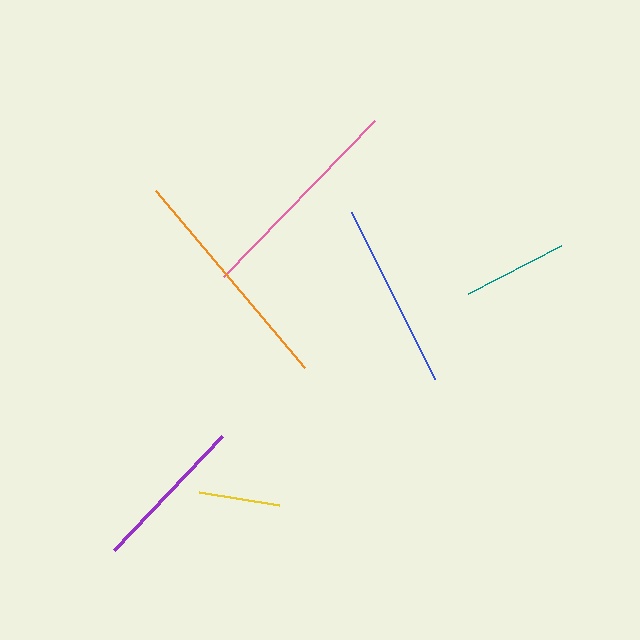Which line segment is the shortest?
The yellow line is the shortest at approximately 81 pixels.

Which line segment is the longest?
The orange line is the longest at approximately 231 pixels.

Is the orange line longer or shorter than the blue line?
The orange line is longer than the blue line.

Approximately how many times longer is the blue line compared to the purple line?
The blue line is approximately 1.2 times the length of the purple line.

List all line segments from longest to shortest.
From longest to shortest: orange, pink, blue, purple, teal, yellow.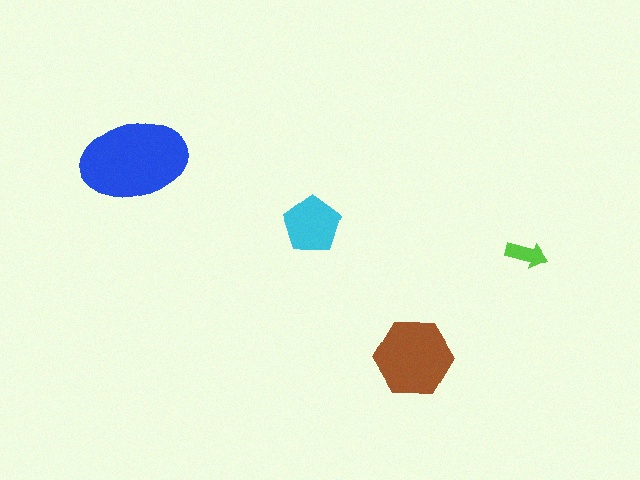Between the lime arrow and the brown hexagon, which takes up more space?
The brown hexagon.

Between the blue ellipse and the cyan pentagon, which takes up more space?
The blue ellipse.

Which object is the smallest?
The lime arrow.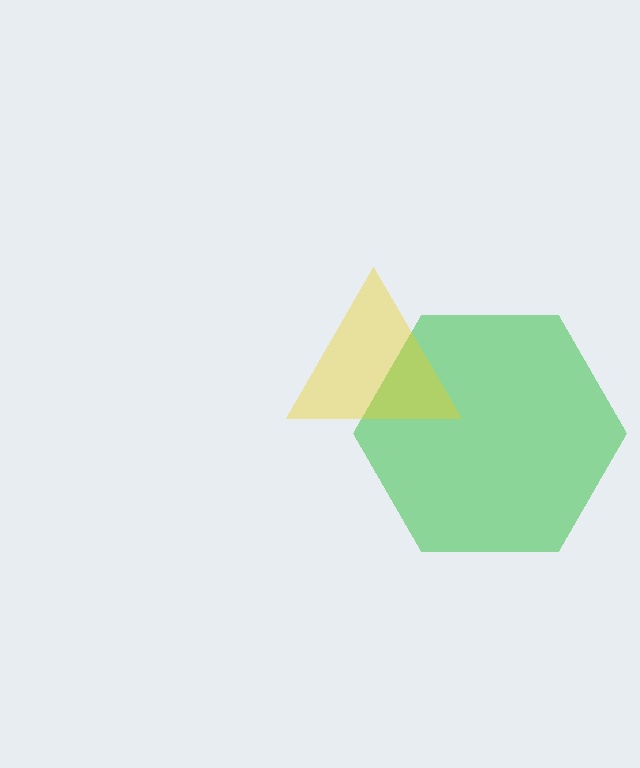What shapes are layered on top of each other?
The layered shapes are: a green hexagon, a yellow triangle.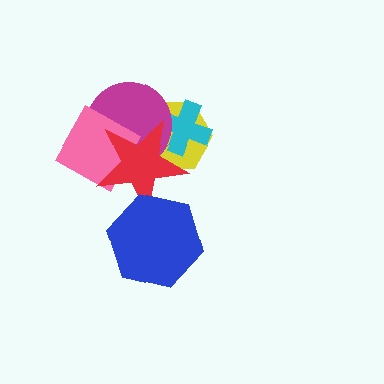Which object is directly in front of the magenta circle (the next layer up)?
The pink diamond is directly in front of the magenta circle.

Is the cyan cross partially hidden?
Yes, it is partially covered by another shape.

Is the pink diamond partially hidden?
Yes, it is partially covered by another shape.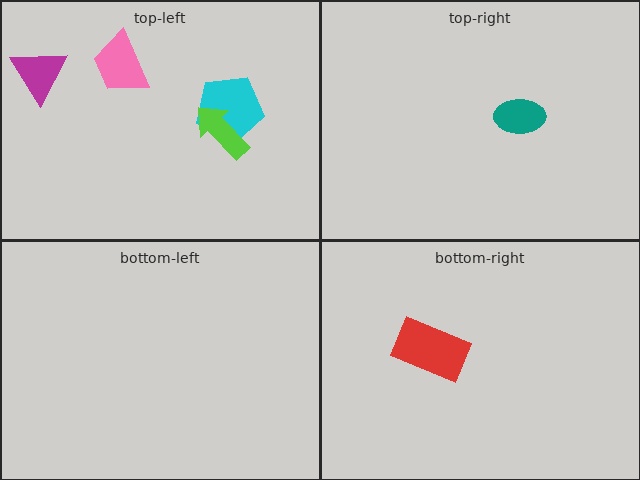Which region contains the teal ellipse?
The top-right region.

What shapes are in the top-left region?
The pink trapezoid, the cyan pentagon, the lime arrow, the magenta triangle.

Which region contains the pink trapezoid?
The top-left region.